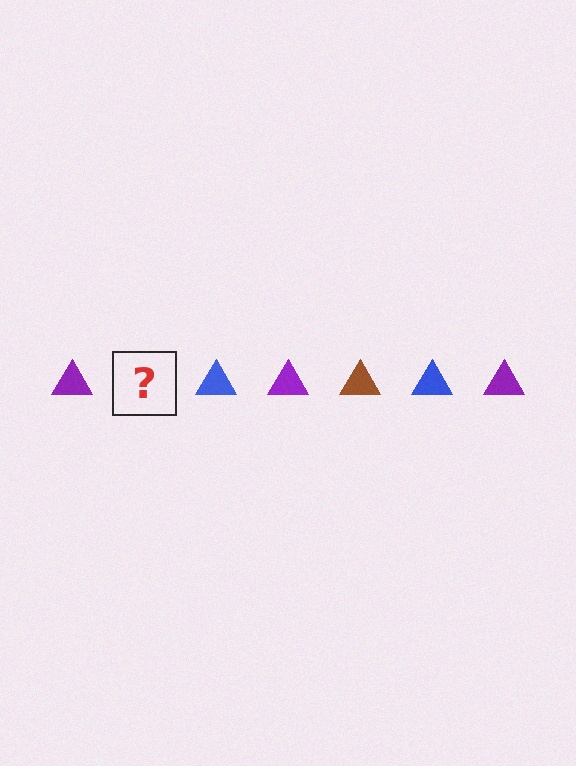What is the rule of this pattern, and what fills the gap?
The rule is that the pattern cycles through purple, brown, blue triangles. The gap should be filled with a brown triangle.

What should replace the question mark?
The question mark should be replaced with a brown triangle.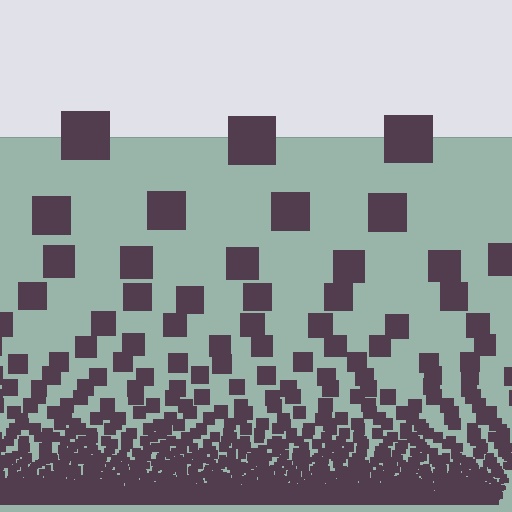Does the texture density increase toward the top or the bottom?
Density increases toward the bottom.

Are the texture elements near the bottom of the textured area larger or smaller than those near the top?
Smaller. The gradient is inverted — elements near the bottom are smaller and denser.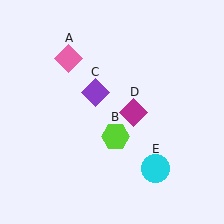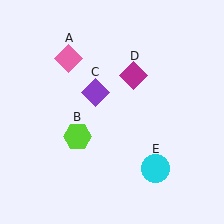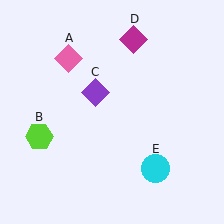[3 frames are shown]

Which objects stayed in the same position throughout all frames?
Pink diamond (object A) and purple diamond (object C) and cyan circle (object E) remained stationary.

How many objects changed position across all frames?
2 objects changed position: lime hexagon (object B), magenta diamond (object D).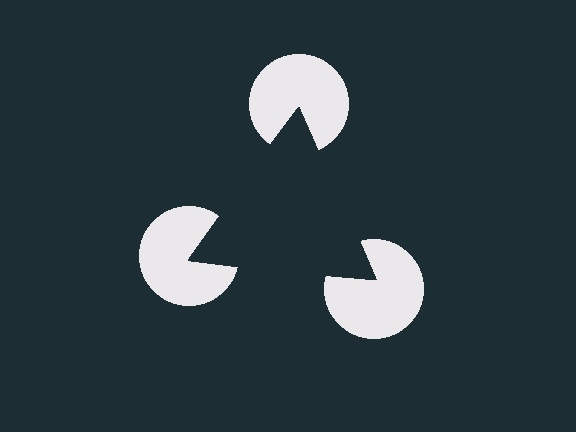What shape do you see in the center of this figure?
An illusory triangle — its edges are inferred from the aligned wedge cuts in the pac-man discs, not physically drawn.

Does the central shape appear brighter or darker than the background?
It typically appears slightly darker than the background, even though no actual brightness change is drawn.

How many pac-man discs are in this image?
There are 3 — one at each vertex of the illusory triangle.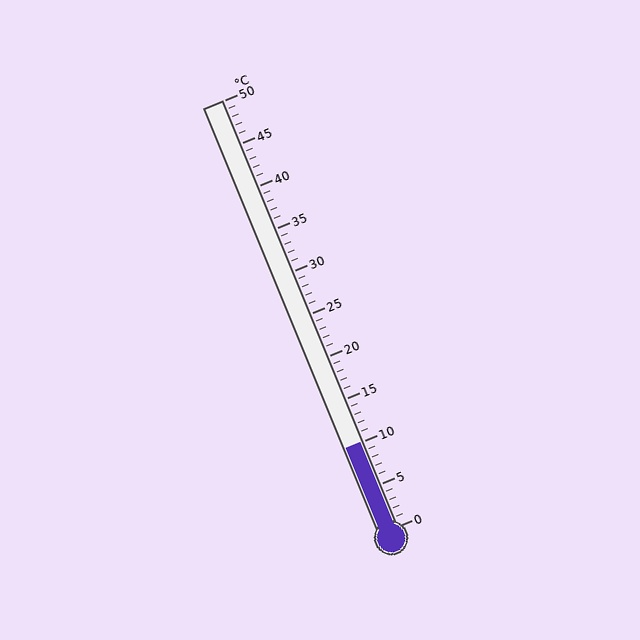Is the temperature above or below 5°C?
The temperature is above 5°C.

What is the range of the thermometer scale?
The thermometer scale ranges from 0°C to 50°C.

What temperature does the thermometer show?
The thermometer shows approximately 10°C.